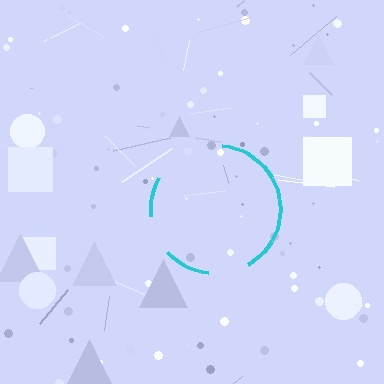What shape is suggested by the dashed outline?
The dashed outline suggests a circle.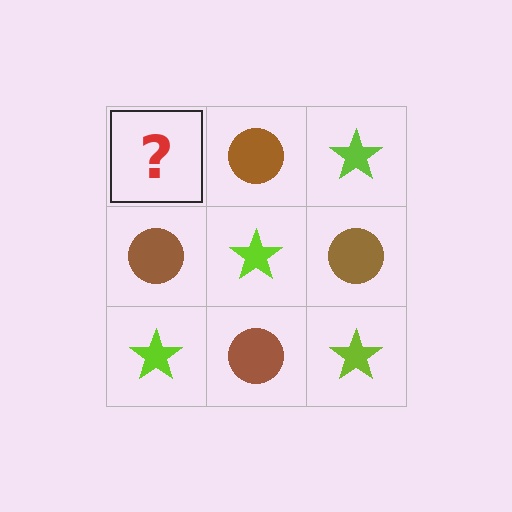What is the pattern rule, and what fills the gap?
The rule is that it alternates lime star and brown circle in a checkerboard pattern. The gap should be filled with a lime star.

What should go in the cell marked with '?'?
The missing cell should contain a lime star.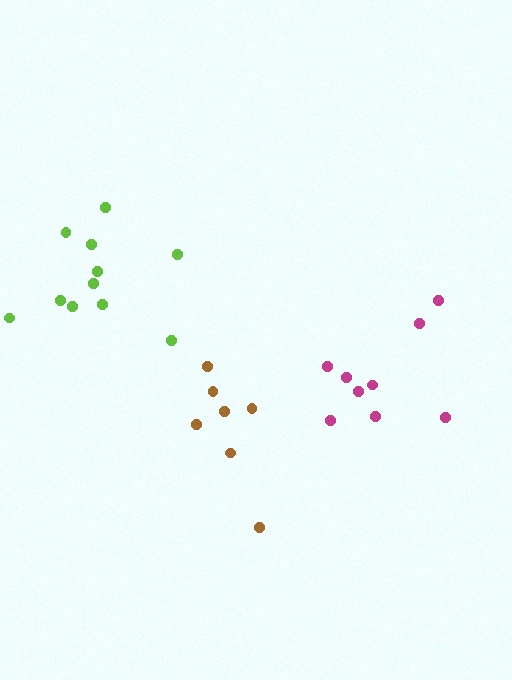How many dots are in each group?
Group 1: 9 dots, Group 2: 11 dots, Group 3: 7 dots (27 total).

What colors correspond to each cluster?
The clusters are colored: magenta, lime, brown.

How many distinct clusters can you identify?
There are 3 distinct clusters.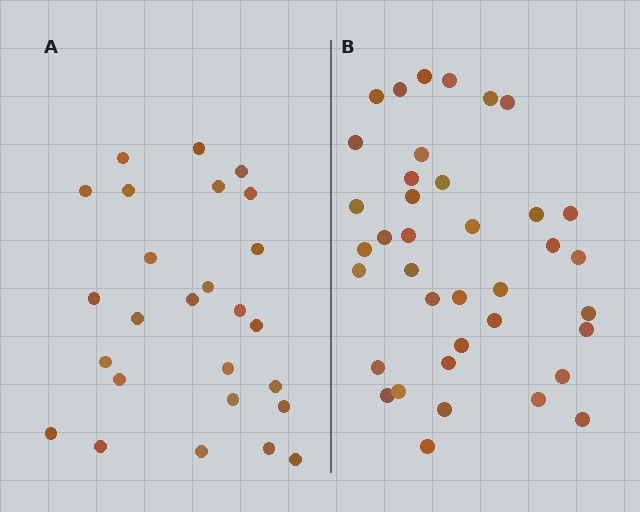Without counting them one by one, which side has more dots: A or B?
Region B (the right region) has more dots.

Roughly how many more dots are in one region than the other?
Region B has roughly 12 or so more dots than region A.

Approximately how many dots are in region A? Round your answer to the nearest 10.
About 30 dots. (The exact count is 26, which rounds to 30.)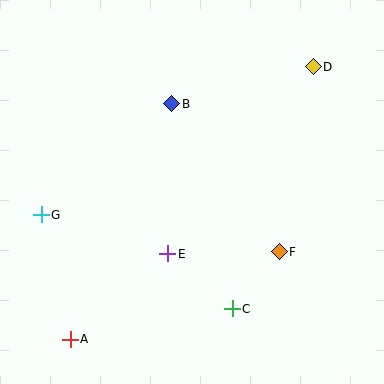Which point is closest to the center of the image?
Point E at (168, 254) is closest to the center.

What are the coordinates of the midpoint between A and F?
The midpoint between A and F is at (175, 295).